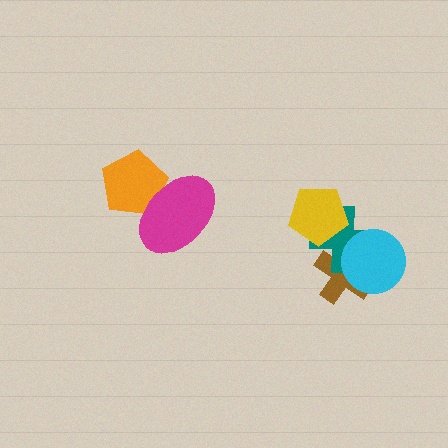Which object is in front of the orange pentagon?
The magenta ellipse is in front of the orange pentagon.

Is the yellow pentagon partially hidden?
No, no other shape covers it.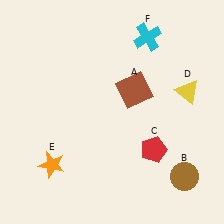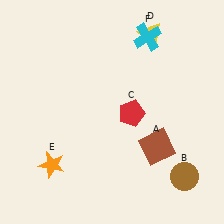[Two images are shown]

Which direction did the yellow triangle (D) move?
The yellow triangle (D) moved up.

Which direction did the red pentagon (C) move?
The red pentagon (C) moved up.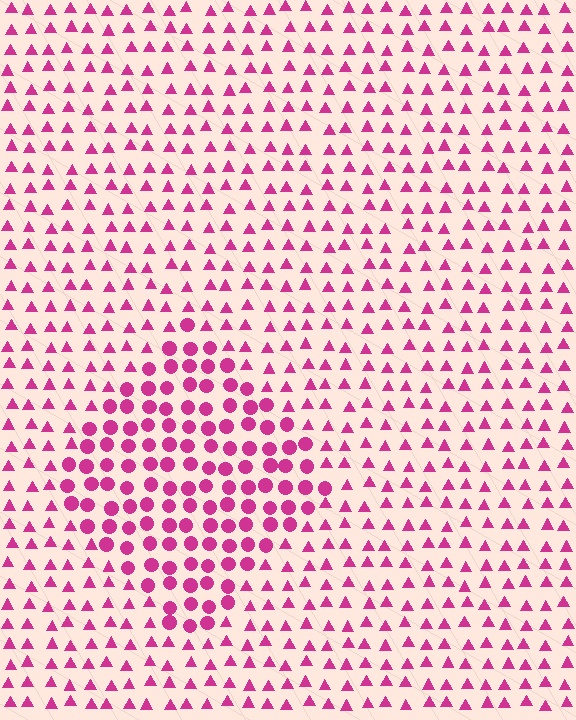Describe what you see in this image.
The image is filled with small magenta elements arranged in a uniform grid. A diamond-shaped region contains circles, while the surrounding area contains triangles. The boundary is defined purely by the change in element shape.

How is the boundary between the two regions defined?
The boundary is defined by a change in element shape: circles inside vs. triangles outside. All elements share the same color and spacing.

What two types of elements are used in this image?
The image uses circles inside the diamond region and triangles outside it.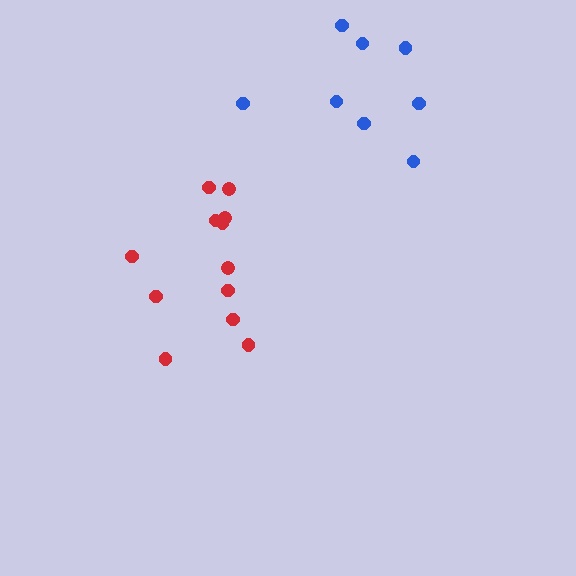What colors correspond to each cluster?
The clusters are colored: blue, red.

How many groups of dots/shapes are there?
There are 2 groups.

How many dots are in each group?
Group 1: 8 dots, Group 2: 12 dots (20 total).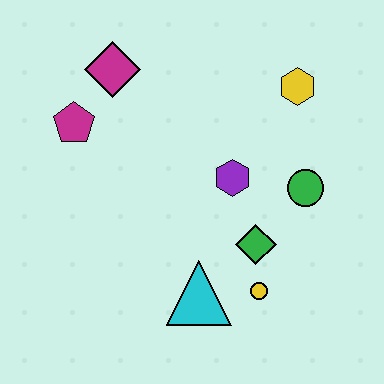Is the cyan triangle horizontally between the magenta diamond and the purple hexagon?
Yes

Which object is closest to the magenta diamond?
The magenta pentagon is closest to the magenta diamond.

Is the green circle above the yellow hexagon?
No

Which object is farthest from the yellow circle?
The magenta diamond is farthest from the yellow circle.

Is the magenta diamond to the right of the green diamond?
No